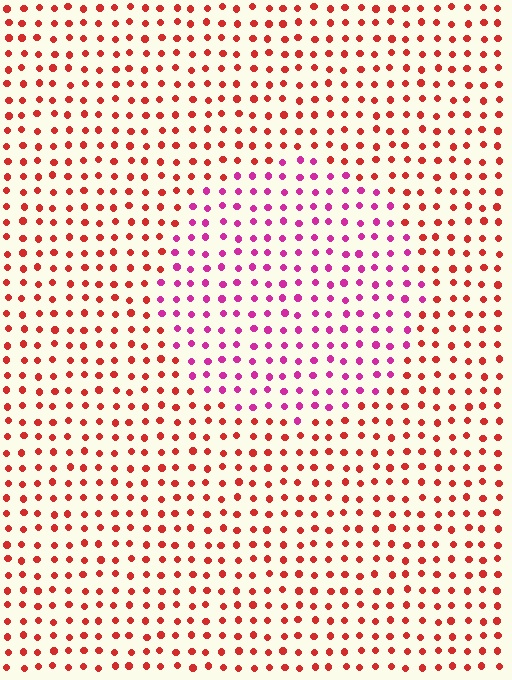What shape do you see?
I see a circle.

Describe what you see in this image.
The image is filled with small red elements in a uniform arrangement. A circle-shaped region is visible where the elements are tinted to a slightly different hue, forming a subtle color boundary.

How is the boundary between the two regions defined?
The boundary is defined purely by a slight shift in hue (about 44 degrees). Spacing, size, and orientation are identical on both sides.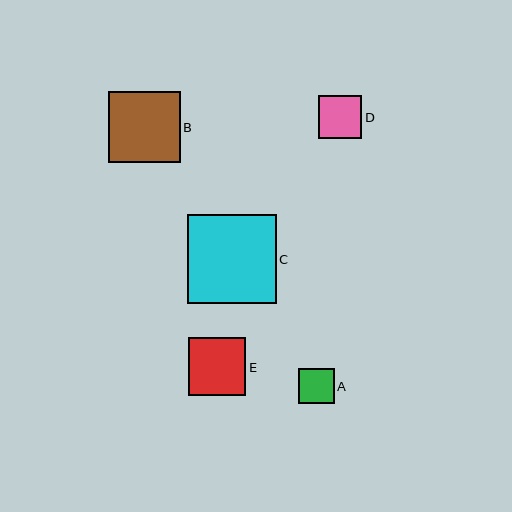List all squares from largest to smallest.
From largest to smallest: C, B, E, D, A.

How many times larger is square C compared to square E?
Square C is approximately 1.6 times the size of square E.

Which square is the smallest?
Square A is the smallest with a size of approximately 36 pixels.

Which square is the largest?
Square C is the largest with a size of approximately 89 pixels.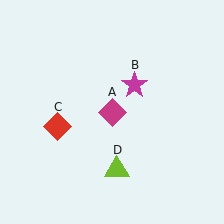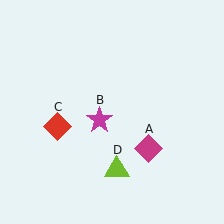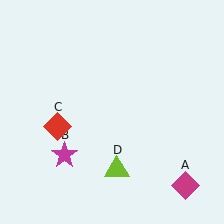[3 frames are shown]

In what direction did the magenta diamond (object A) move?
The magenta diamond (object A) moved down and to the right.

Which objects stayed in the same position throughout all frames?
Red diamond (object C) and lime triangle (object D) remained stationary.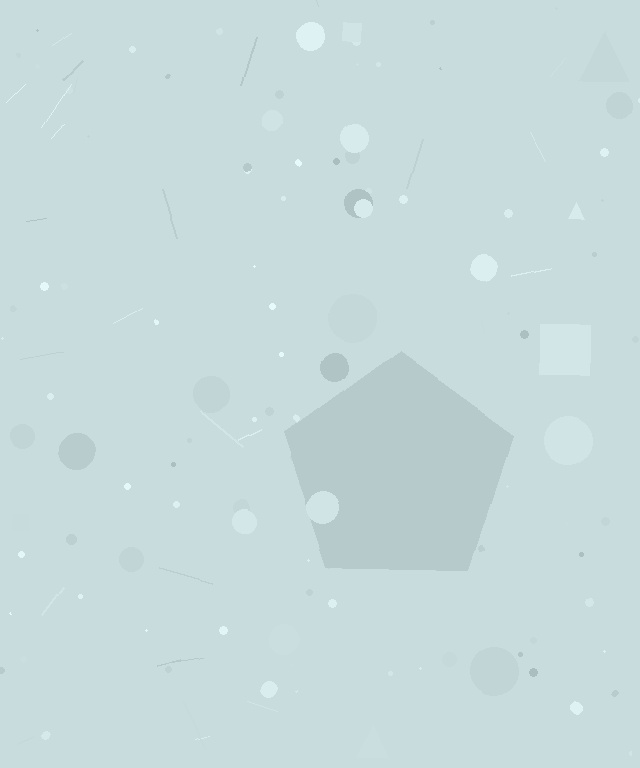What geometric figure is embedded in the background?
A pentagon is embedded in the background.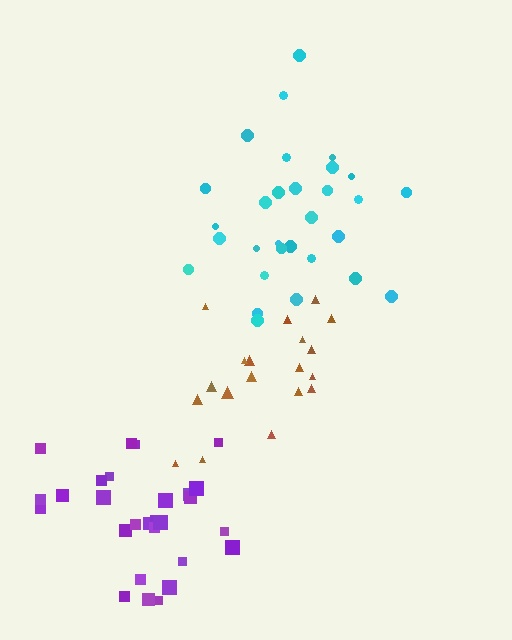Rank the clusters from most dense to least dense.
cyan, brown, purple.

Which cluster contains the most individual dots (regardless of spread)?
Cyan (30).